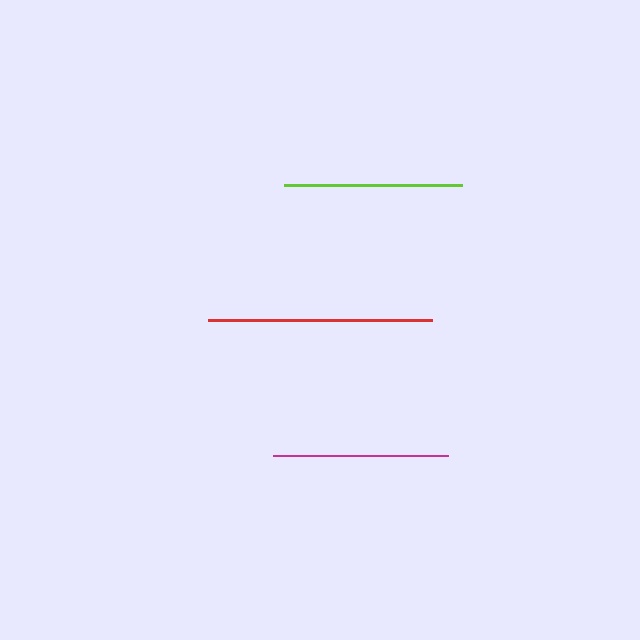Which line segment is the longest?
The red line is the longest at approximately 224 pixels.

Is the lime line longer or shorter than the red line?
The red line is longer than the lime line.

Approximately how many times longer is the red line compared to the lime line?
The red line is approximately 1.3 times the length of the lime line.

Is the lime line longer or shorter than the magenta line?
The lime line is longer than the magenta line.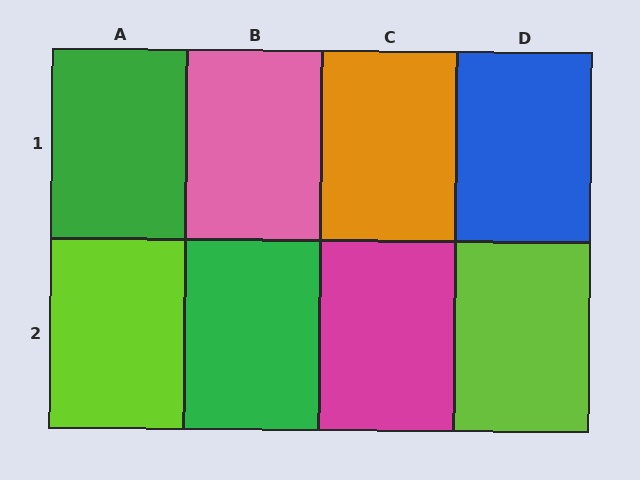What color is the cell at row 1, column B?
Pink.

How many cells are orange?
1 cell is orange.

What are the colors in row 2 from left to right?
Lime, green, magenta, lime.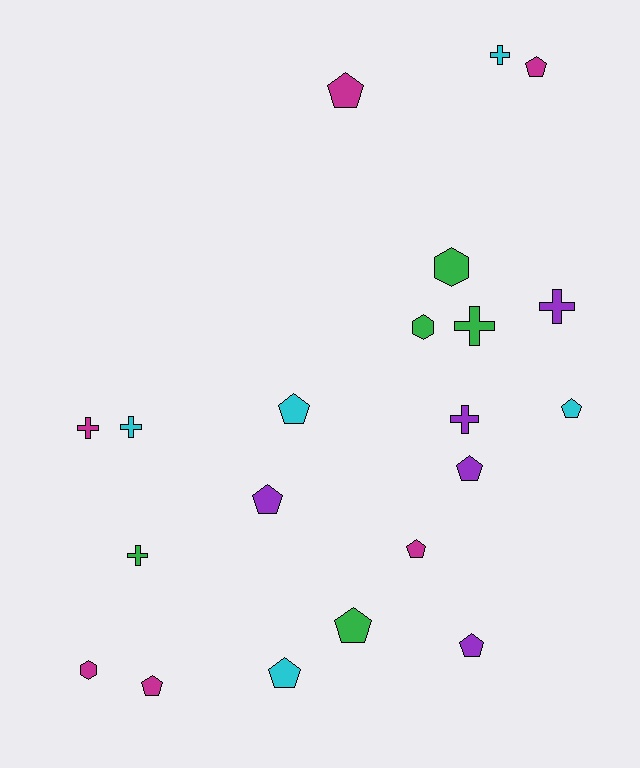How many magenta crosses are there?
There is 1 magenta cross.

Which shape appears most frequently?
Pentagon, with 11 objects.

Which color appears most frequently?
Magenta, with 6 objects.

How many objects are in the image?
There are 21 objects.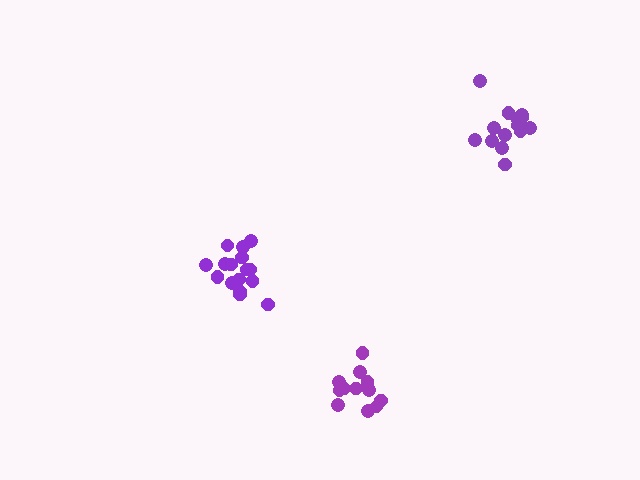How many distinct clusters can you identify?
There are 3 distinct clusters.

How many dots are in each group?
Group 1: 16 dots, Group 2: 12 dots, Group 3: 14 dots (42 total).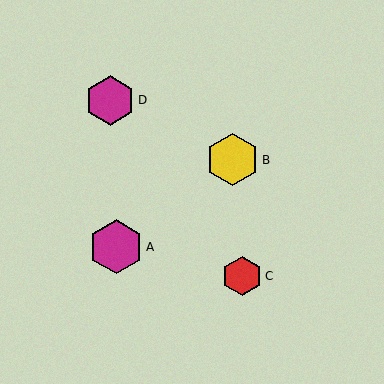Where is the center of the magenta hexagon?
The center of the magenta hexagon is at (110, 100).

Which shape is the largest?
The magenta hexagon (labeled A) is the largest.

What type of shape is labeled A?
Shape A is a magenta hexagon.